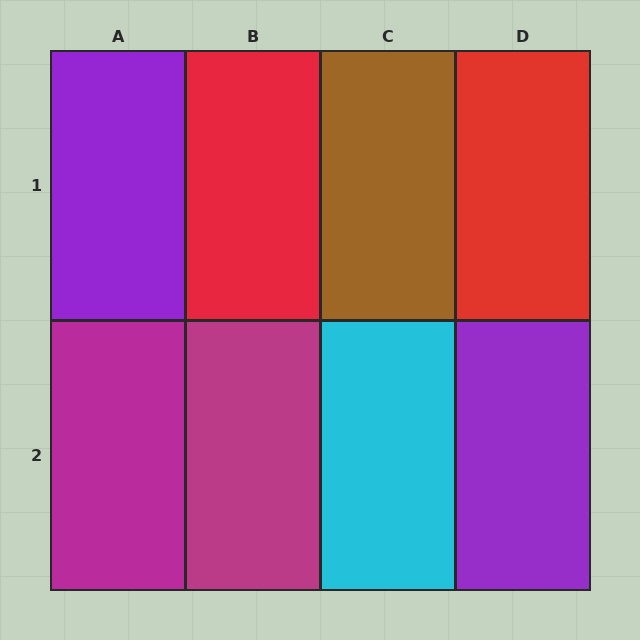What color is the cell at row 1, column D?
Red.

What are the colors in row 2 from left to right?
Magenta, magenta, cyan, purple.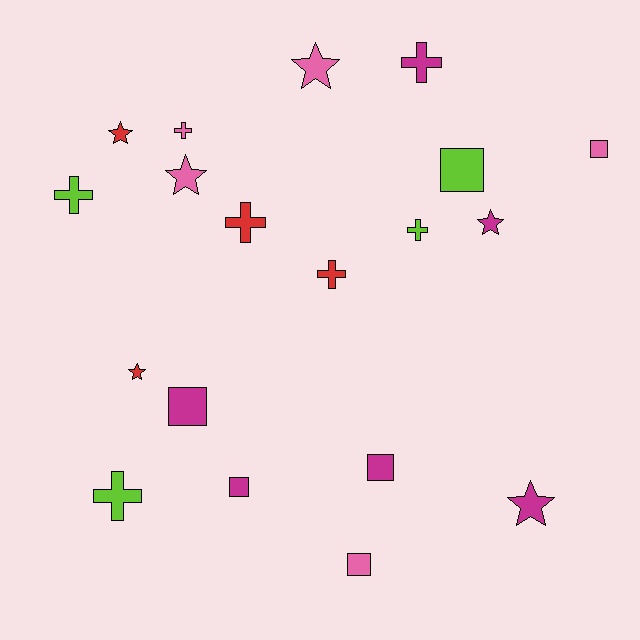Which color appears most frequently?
Magenta, with 6 objects.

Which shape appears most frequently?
Cross, with 7 objects.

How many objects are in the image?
There are 19 objects.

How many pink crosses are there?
There is 1 pink cross.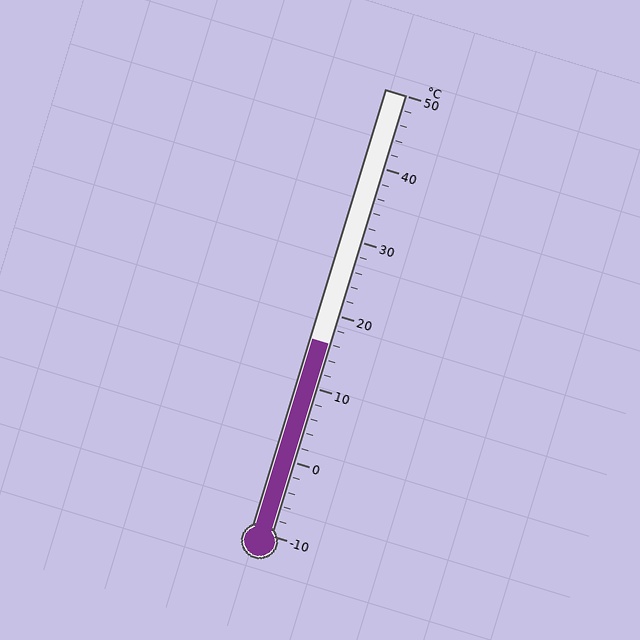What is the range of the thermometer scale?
The thermometer scale ranges from -10°C to 50°C.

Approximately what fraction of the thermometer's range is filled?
The thermometer is filled to approximately 45% of its range.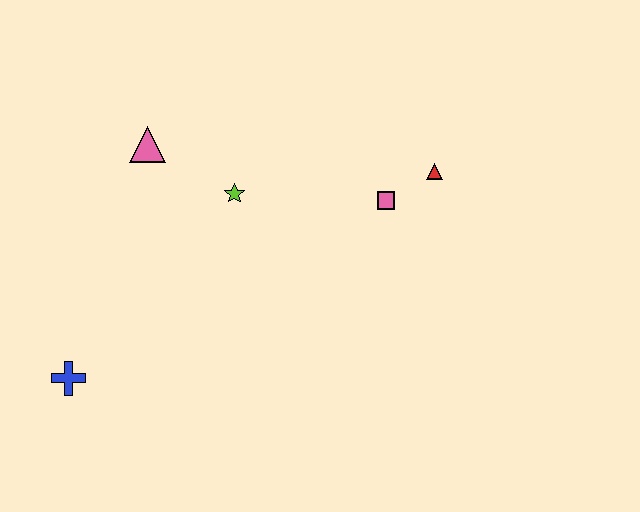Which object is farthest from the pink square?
The blue cross is farthest from the pink square.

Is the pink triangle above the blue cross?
Yes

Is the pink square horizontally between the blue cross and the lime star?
No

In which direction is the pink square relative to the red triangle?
The pink square is to the left of the red triangle.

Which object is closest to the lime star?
The pink triangle is closest to the lime star.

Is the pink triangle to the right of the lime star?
No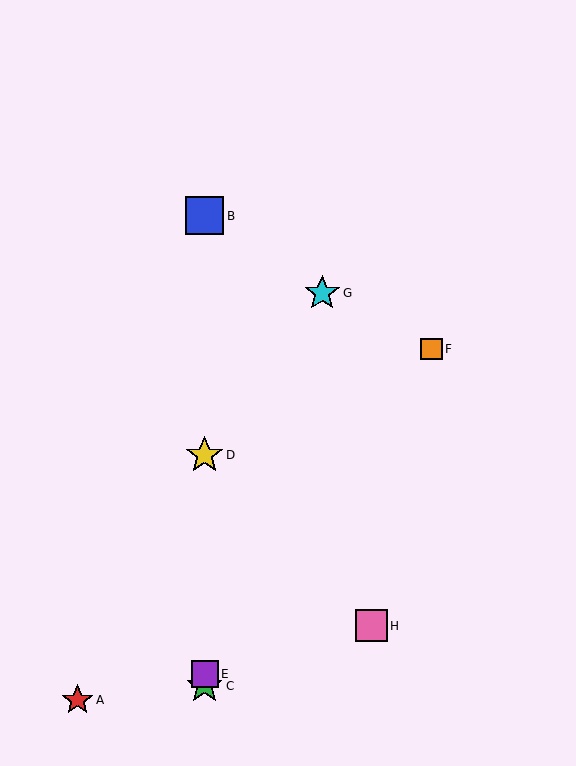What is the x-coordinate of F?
Object F is at x≈431.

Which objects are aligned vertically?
Objects B, C, D, E are aligned vertically.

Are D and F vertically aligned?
No, D is at x≈205 and F is at x≈431.